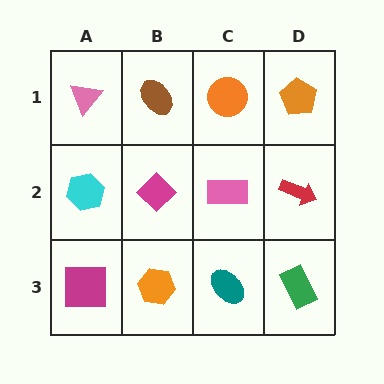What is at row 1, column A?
A pink triangle.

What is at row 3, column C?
A teal ellipse.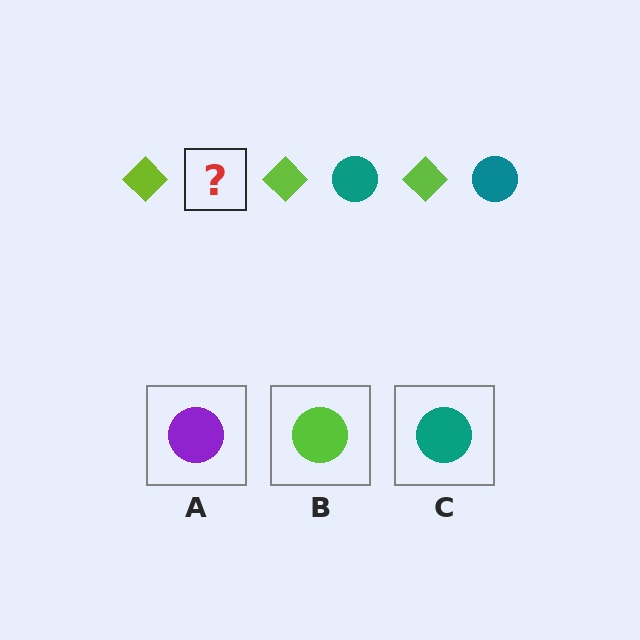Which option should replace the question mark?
Option C.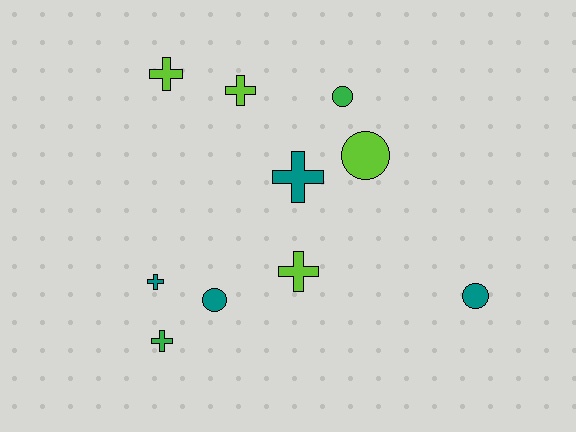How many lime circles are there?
There is 1 lime circle.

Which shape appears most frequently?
Cross, with 6 objects.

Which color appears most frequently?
Teal, with 4 objects.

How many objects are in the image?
There are 10 objects.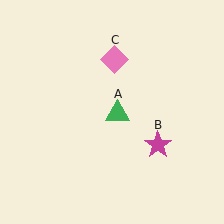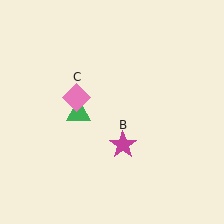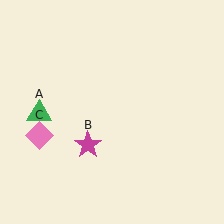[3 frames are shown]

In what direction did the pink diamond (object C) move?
The pink diamond (object C) moved down and to the left.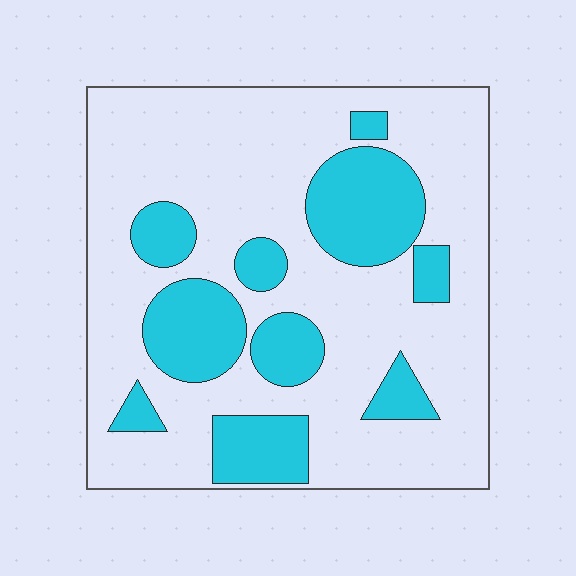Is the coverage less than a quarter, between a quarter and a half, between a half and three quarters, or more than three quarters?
Between a quarter and a half.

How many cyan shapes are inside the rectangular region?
10.